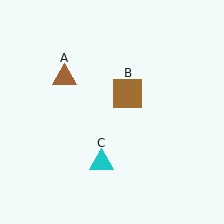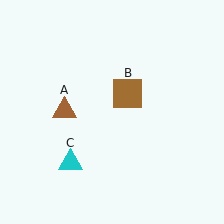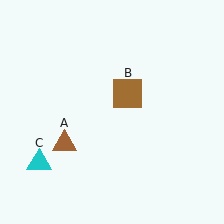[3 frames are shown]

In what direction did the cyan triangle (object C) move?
The cyan triangle (object C) moved left.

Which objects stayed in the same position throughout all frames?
Brown square (object B) remained stationary.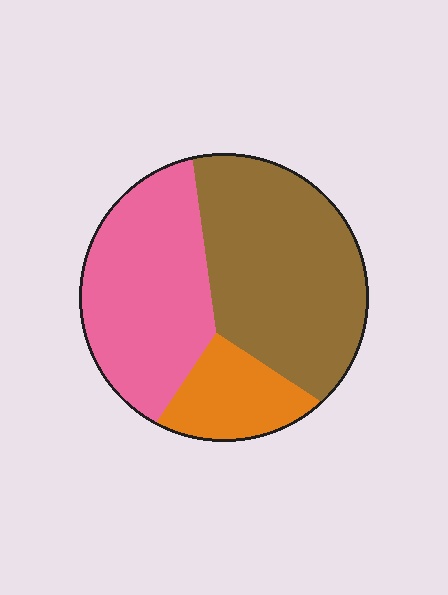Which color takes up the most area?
Brown, at roughly 45%.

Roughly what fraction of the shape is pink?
Pink takes up about three eighths (3/8) of the shape.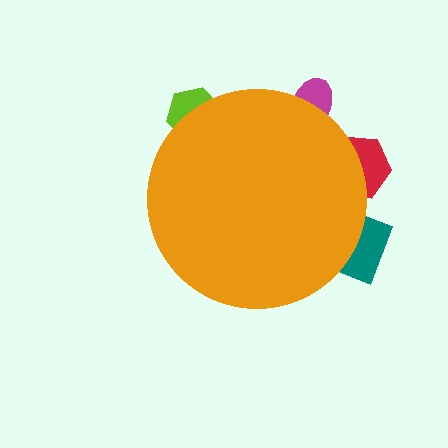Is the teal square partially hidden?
Yes, the teal square is partially hidden behind the orange circle.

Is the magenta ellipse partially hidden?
Yes, the magenta ellipse is partially hidden behind the orange circle.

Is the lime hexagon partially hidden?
Yes, the lime hexagon is partially hidden behind the orange circle.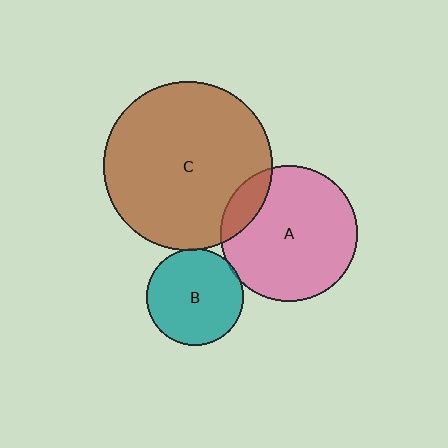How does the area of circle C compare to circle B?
Approximately 3.1 times.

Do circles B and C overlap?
Yes.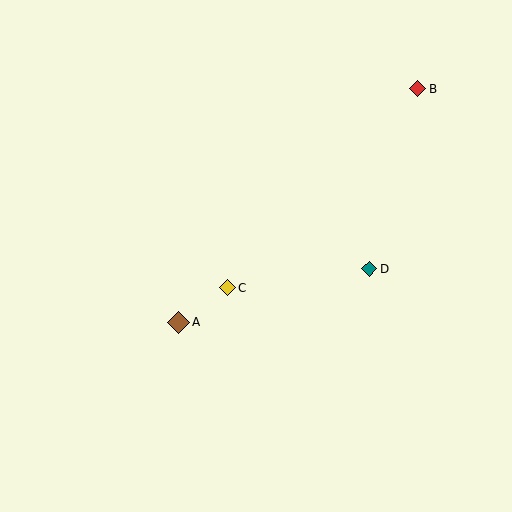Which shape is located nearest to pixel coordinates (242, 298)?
The yellow diamond (labeled C) at (227, 288) is nearest to that location.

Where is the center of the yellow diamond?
The center of the yellow diamond is at (227, 288).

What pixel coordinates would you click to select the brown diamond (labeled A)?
Click at (178, 322) to select the brown diamond A.